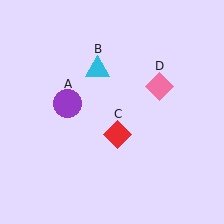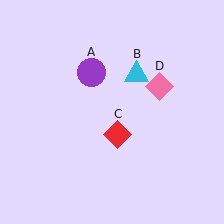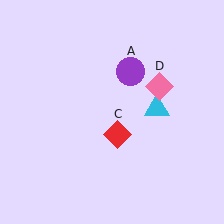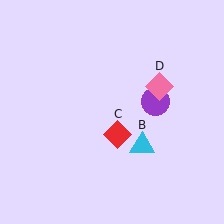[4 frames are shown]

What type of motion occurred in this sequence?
The purple circle (object A), cyan triangle (object B) rotated clockwise around the center of the scene.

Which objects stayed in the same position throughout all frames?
Red diamond (object C) and pink diamond (object D) remained stationary.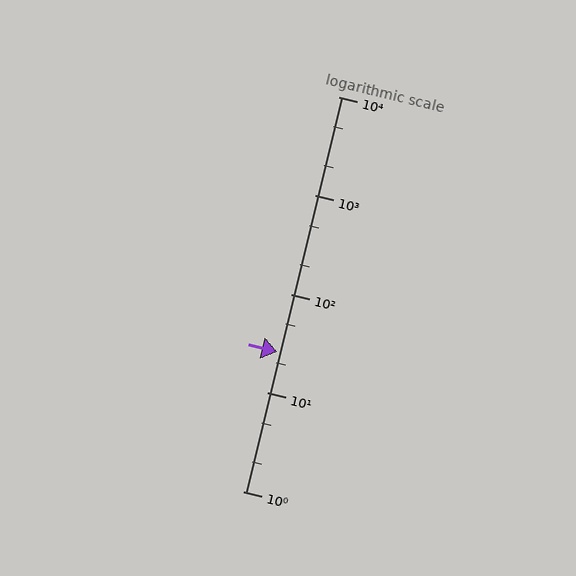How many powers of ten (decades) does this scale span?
The scale spans 4 decades, from 1 to 10000.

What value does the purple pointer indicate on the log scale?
The pointer indicates approximately 26.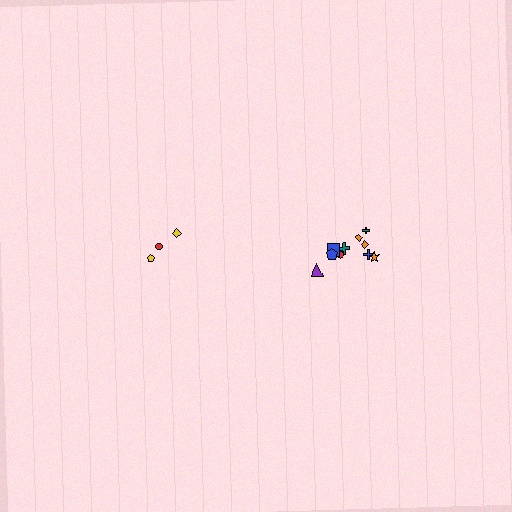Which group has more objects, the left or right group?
The right group.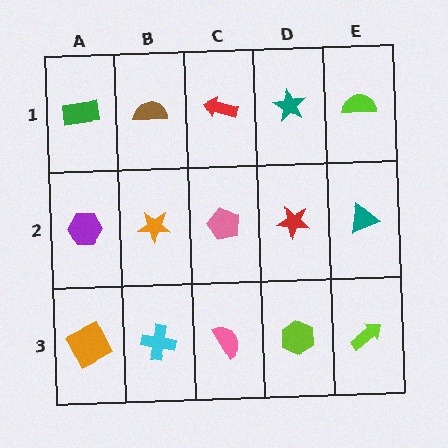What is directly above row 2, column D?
A teal star.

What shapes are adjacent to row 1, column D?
A red star (row 2, column D), a red arrow (row 1, column C), a lime semicircle (row 1, column E).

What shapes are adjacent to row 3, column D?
A red star (row 2, column D), a pink semicircle (row 3, column C), a lime arrow (row 3, column E).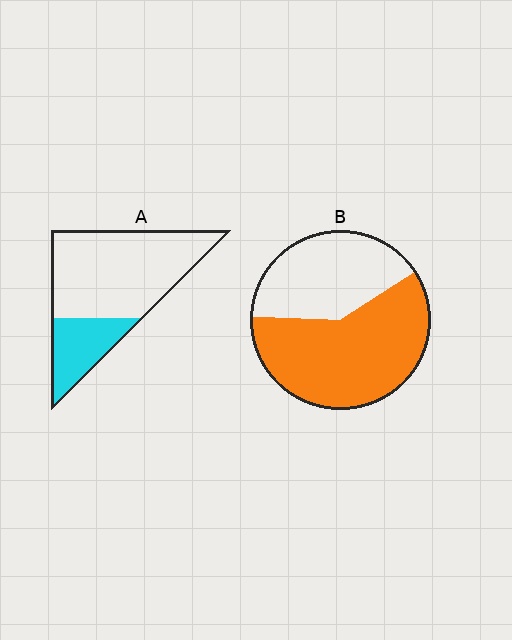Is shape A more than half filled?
No.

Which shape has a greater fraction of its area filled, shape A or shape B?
Shape B.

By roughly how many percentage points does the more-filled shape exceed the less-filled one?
By roughly 35 percentage points (B over A).